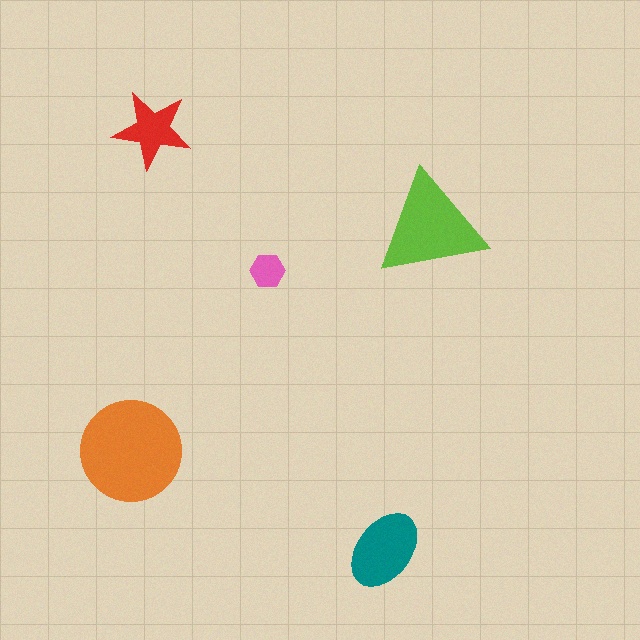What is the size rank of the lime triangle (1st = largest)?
2nd.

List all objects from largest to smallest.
The orange circle, the lime triangle, the teal ellipse, the red star, the pink hexagon.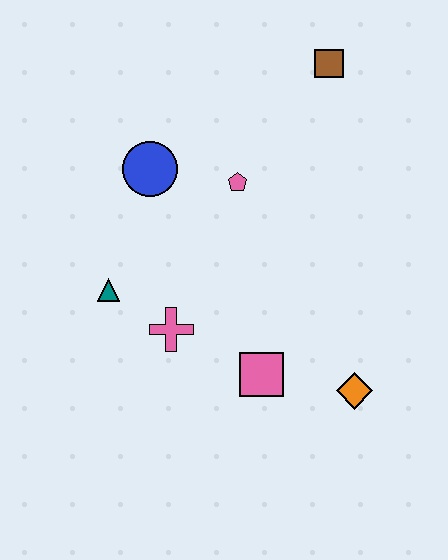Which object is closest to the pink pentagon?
The blue circle is closest to the pink pentagon.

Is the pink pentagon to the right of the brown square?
No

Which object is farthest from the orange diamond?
The brown square is farthest from the orange diamond.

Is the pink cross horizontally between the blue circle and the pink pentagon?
Yes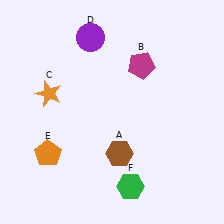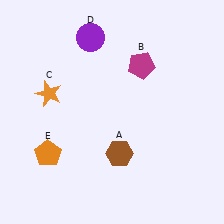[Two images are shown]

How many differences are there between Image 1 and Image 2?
There is 1 difference between the two images.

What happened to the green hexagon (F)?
The green hexagon (F) was removed in Image 2. It was in the bottom-right area of Image 1.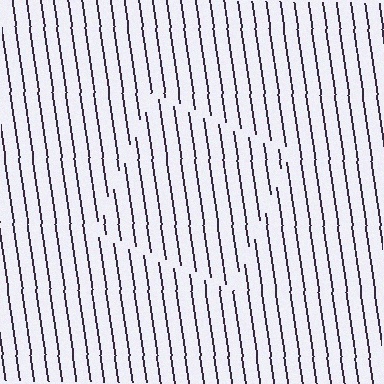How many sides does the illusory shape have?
4 sides — the line-ends trace a square.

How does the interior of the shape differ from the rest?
The interior of the shape contains the same grating, shifted by half a period — the contour is defined by the phase discontinuity where line-ends from the inner and outer gratings abut.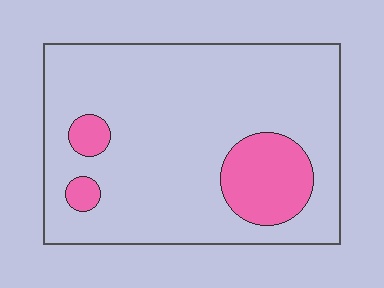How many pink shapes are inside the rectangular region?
3.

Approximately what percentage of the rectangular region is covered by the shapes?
Approximately 15%.